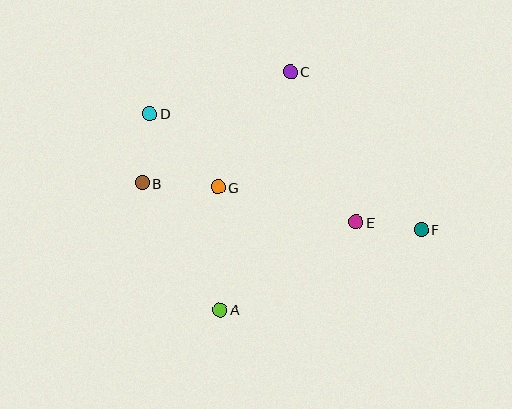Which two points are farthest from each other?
Points D and F are farthest from each other.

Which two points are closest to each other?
Points E and F are closest to each other.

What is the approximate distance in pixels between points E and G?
The distance between E and G is approximately 142 pixels.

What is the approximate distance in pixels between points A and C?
The distance between A and C is approximately 248 pixels.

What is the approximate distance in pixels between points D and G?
The distance between D and G is approximately 100 pixels.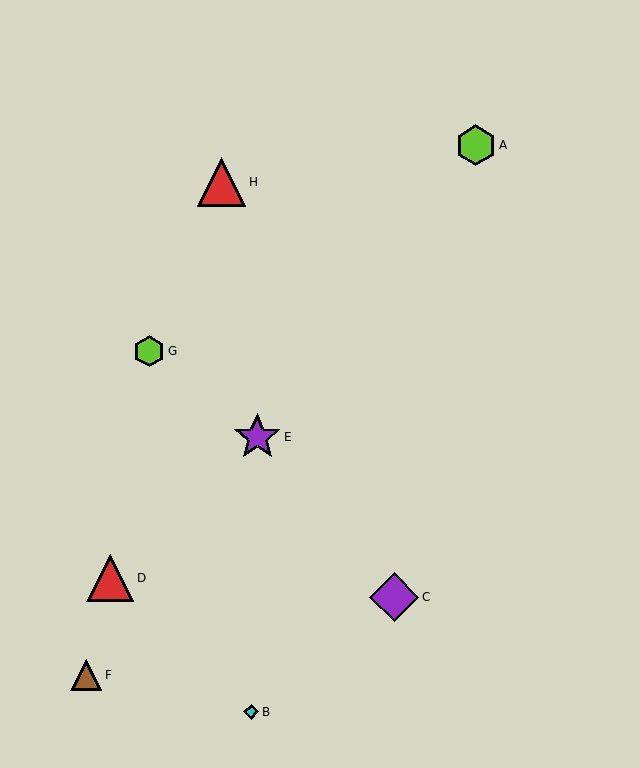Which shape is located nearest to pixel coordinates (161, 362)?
The lime hexagon (labeled G) at (149, 351) is nearest to that location.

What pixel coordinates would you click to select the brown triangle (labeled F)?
Click at (86, 675) to select the brown triangle F.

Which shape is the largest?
The purple diamond (labeled C) is the largest.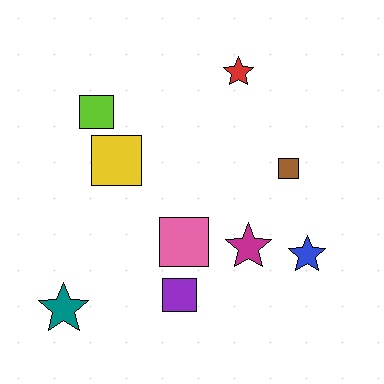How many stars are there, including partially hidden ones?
There are 4 stars.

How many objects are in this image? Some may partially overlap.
There are 9 objects.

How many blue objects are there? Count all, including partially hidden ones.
There is 1 blue object.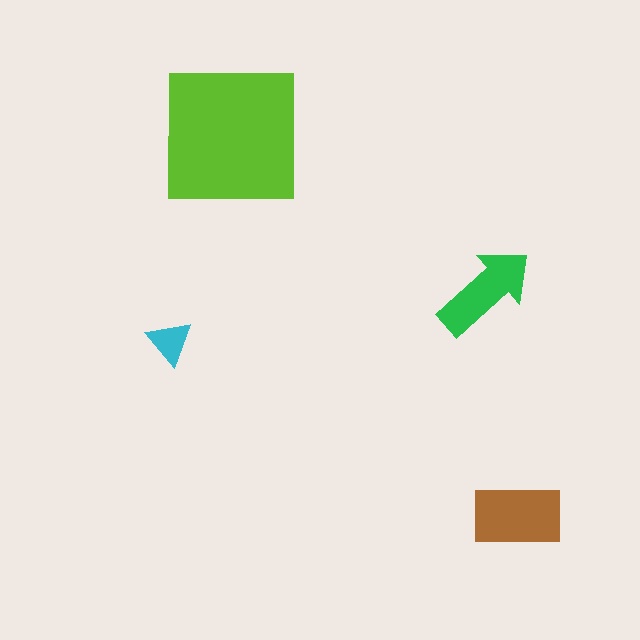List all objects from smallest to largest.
The cyan triangle, the green arrow, the brown rectangle, the lime square.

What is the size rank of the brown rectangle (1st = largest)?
2nd.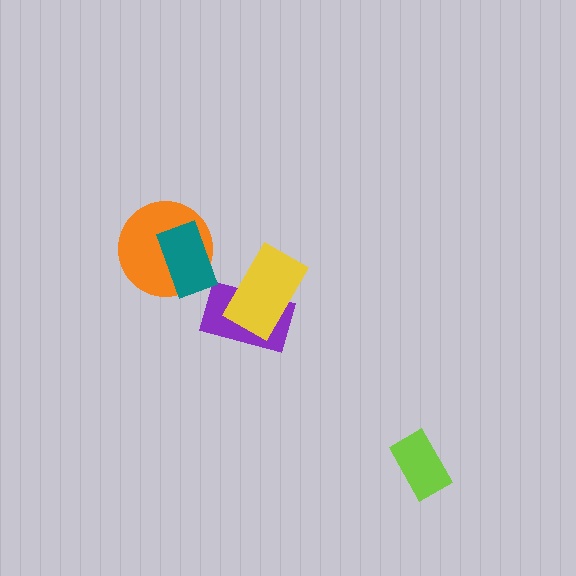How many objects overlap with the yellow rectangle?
1 object overlaps with the yellow rectangle.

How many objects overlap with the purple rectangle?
1 object overlaps with the purple rectangle.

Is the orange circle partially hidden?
Yes, it is partially covered by another shape.